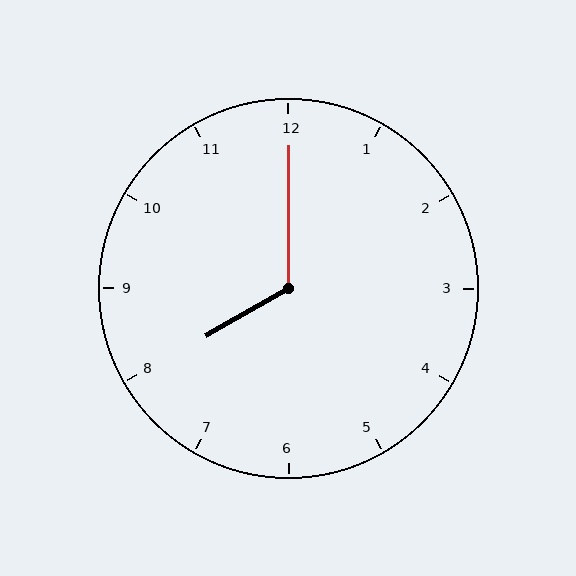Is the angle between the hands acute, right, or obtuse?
It is obtuse.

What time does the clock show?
8:00.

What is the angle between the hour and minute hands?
Approximately 120 degrees.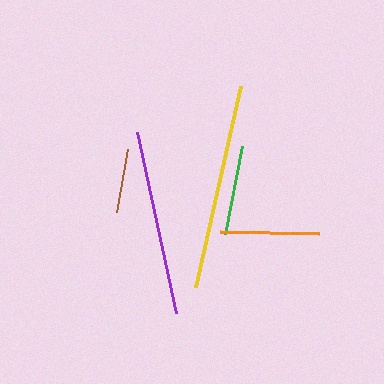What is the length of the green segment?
The green segment is approximately 90 pixels long.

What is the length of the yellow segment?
The yellow segment is approximately 206 pixels long.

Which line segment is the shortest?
The brown line is the shortest at approximately 64 pixels.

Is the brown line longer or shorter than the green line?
The green line is longer than the brown line.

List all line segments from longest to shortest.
From longest to shortest: yellow, purple, orange, green, brown.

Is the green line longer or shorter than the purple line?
The purple line is longer than the green line.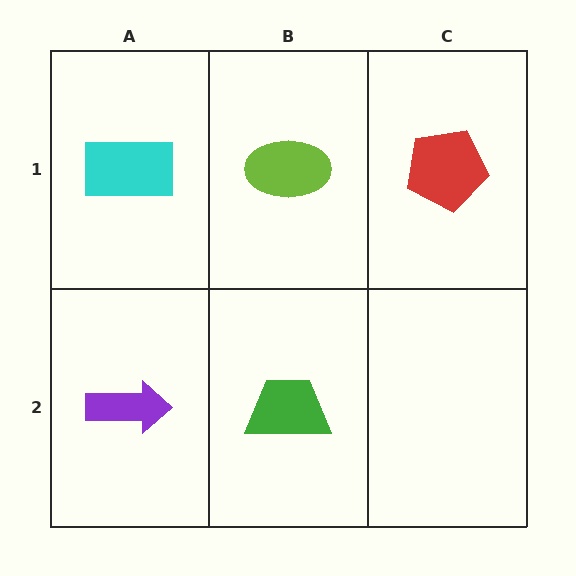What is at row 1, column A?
A cyan rectangle.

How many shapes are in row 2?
2 shapes.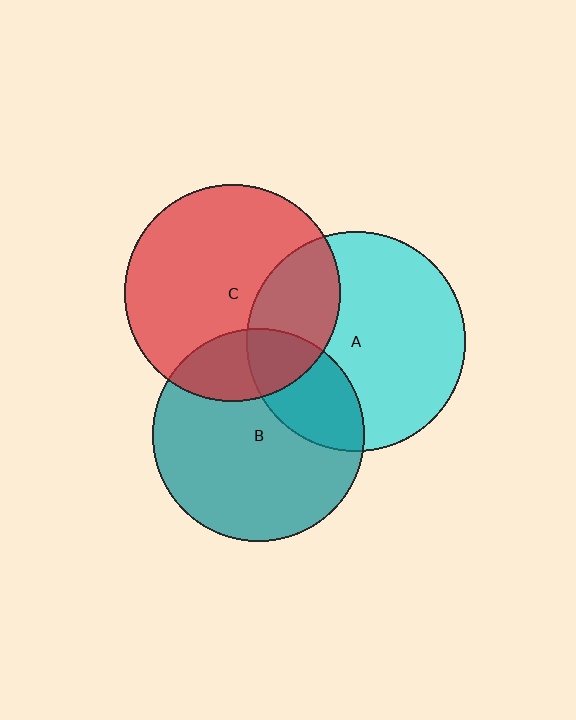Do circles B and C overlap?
Yes.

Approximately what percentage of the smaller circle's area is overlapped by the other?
Approximately 20%.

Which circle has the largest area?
Circle A (cyan).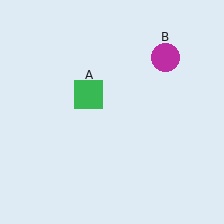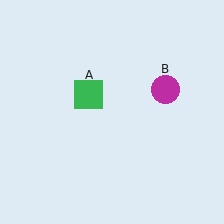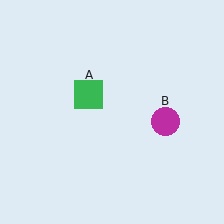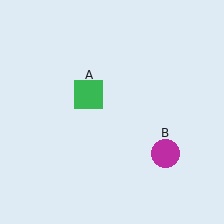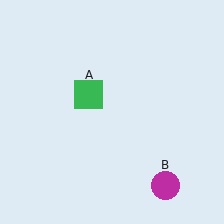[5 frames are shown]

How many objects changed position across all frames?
1 object changed position: magenta circle (object B).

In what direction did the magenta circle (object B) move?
The magenta circle (object B) moved down.